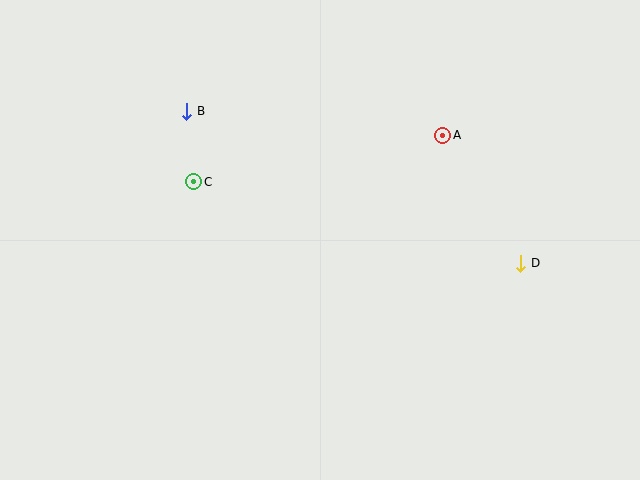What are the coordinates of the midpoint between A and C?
The midpoint between A and C is at (318, 159).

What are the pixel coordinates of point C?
Point C is at (194, 182).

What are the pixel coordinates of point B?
Point B is at (187, 111).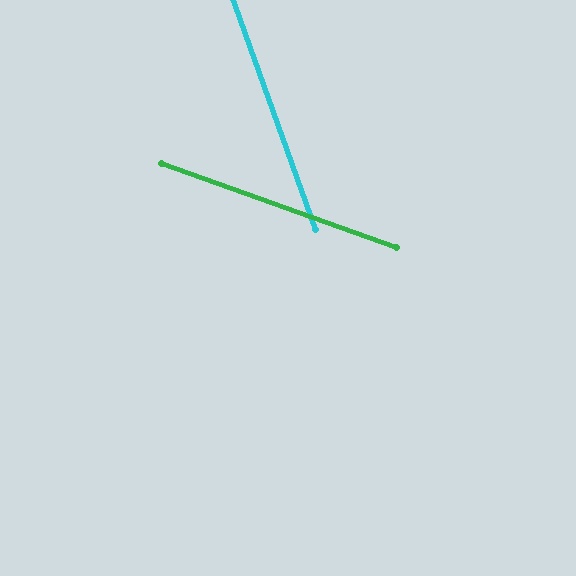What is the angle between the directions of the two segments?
Approximately 51 degrees.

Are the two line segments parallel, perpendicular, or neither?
Neither parallel nor perpendicular — they differ by about 51°.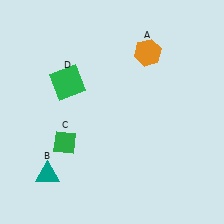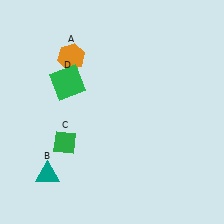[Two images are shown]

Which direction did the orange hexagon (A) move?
The orange hexagon (A) moved left.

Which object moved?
The orange hexagon (A) moved left.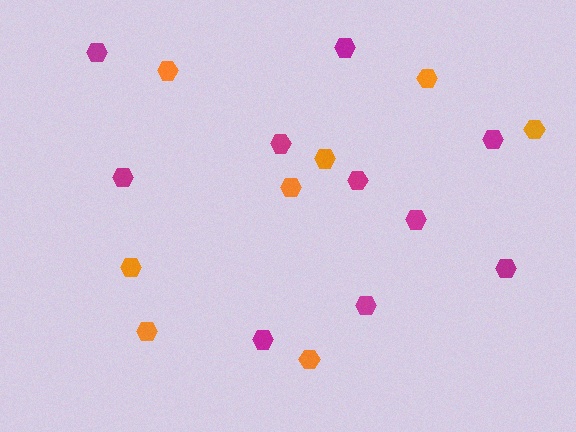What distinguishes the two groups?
There are 2 groups: one group of orange hexagons (8) and one group of magenta hexagons (10).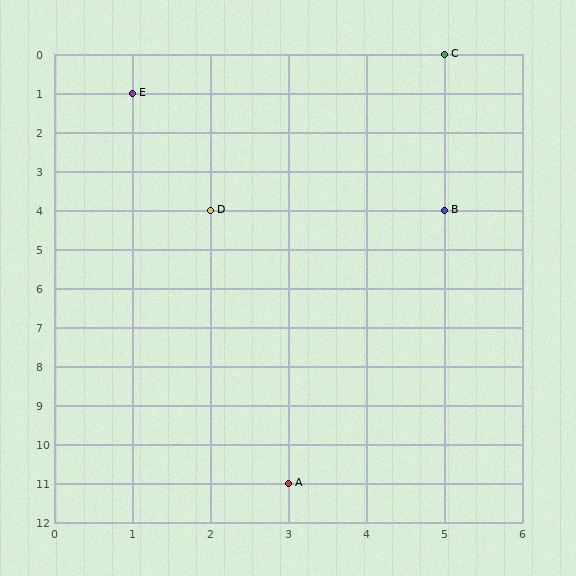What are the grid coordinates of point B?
Point B is at grid coordinates (5, 4).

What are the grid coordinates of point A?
Point A is at grid coordinates (3, 11).